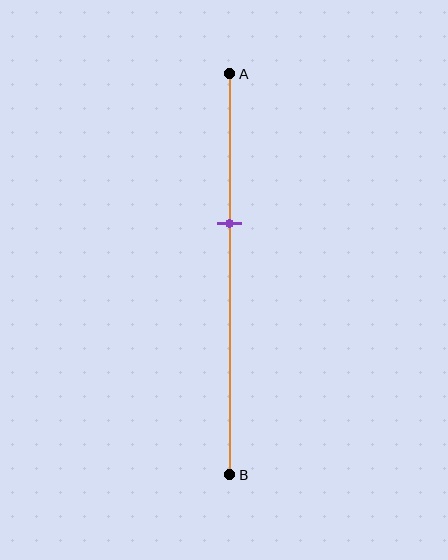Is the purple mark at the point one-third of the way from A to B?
No, the mark is at about 35% from A, not at the 33% one-third point.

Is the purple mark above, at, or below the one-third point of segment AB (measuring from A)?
The purple mark is below the one-third point of segment AB.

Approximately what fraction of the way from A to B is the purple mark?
The purple mark is approximately 35% of the way from A to B.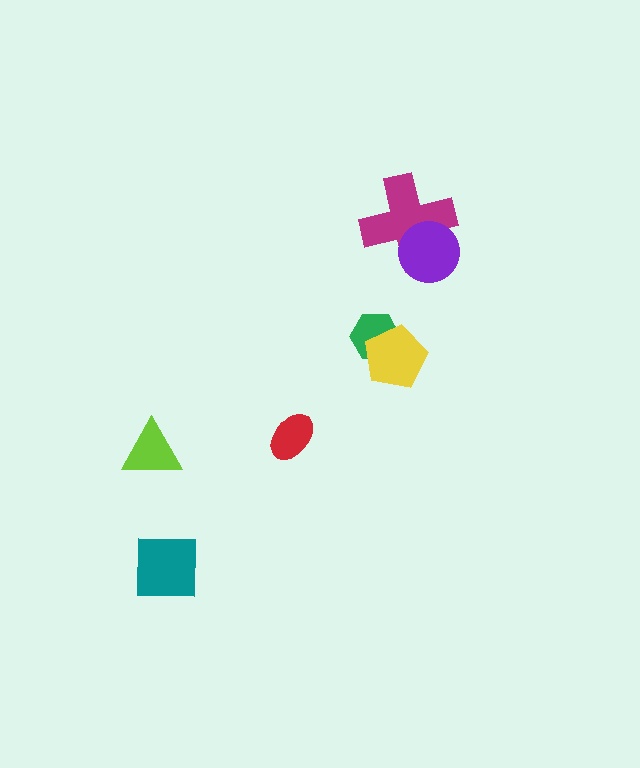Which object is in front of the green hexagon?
The yellow pentagon is in front of the green hexagon.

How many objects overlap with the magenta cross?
1 object overlaps with the magenta cross.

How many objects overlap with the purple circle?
1 object overlaps with the purple circle.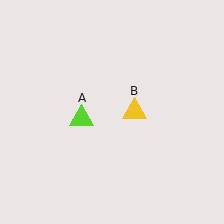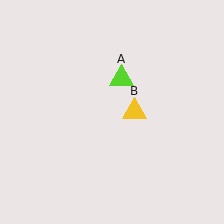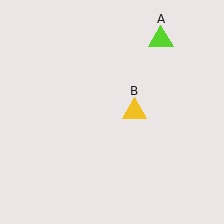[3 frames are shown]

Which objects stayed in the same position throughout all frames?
Yellow triangle (object B) remained stationary.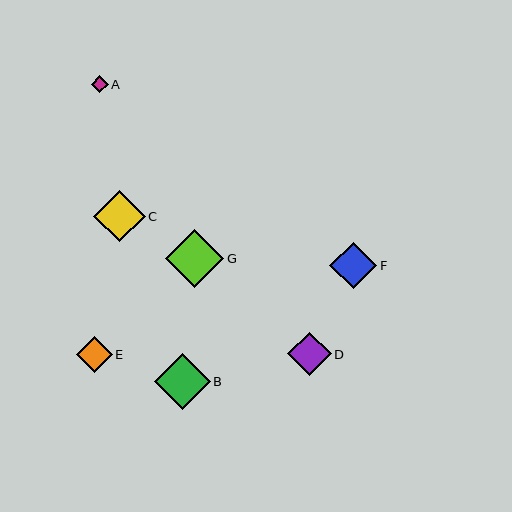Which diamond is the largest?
Diamond G is the largest with a size of approximately 58 pixels.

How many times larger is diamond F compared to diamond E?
Diamond F is approximately 1.3 times the size of diamond E.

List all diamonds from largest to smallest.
From largest to smallest: G, B, C, F, D, E, A.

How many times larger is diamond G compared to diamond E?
Diamond G is approximately 1.6 times the size of diamond E.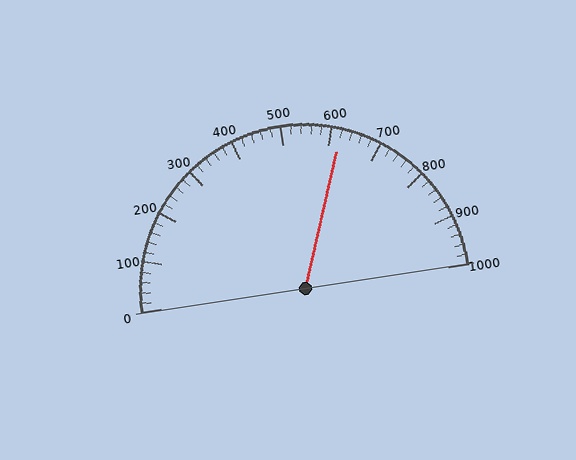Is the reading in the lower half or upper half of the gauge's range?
The reading is in the upper half of the range (0 to 1000).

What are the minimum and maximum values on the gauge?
The gauge ranges from 0 to 1000.